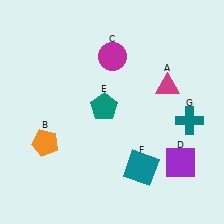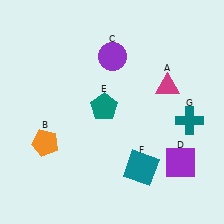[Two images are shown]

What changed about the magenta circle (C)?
In Image 1, C is magenta. In Image 2, it changed to purple.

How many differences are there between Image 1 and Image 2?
There is 1 difference between the two images.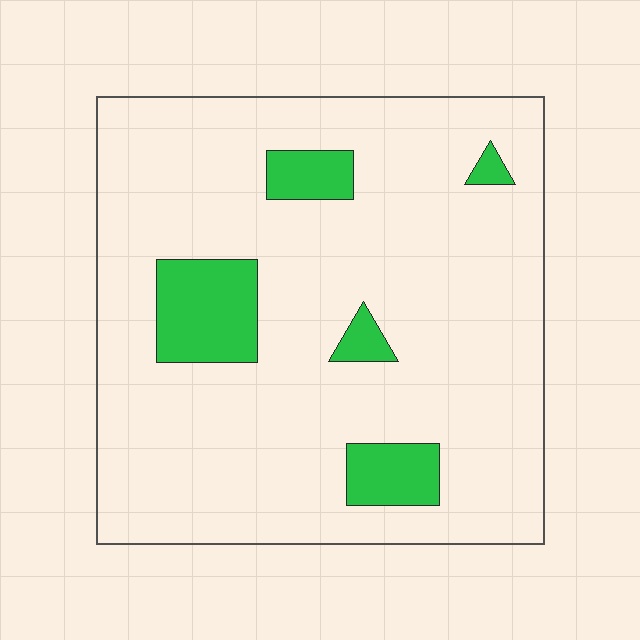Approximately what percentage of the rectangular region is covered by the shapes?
Approximately 10%.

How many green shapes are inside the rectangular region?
5.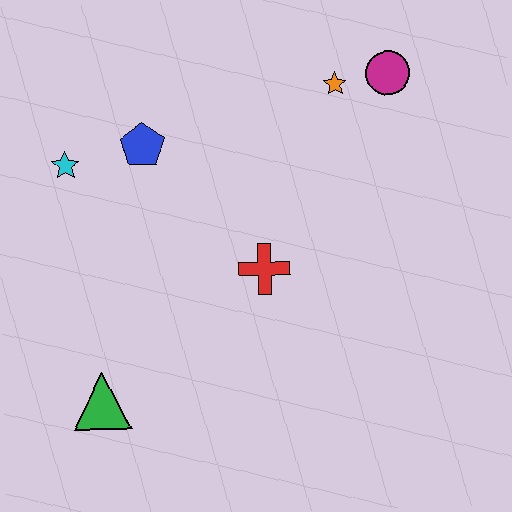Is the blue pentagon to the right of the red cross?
No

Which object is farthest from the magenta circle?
The green triangle is farthest from the magenta circle.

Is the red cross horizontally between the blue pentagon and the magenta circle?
Yes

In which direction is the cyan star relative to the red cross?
The cyan star is to the left of the red cross.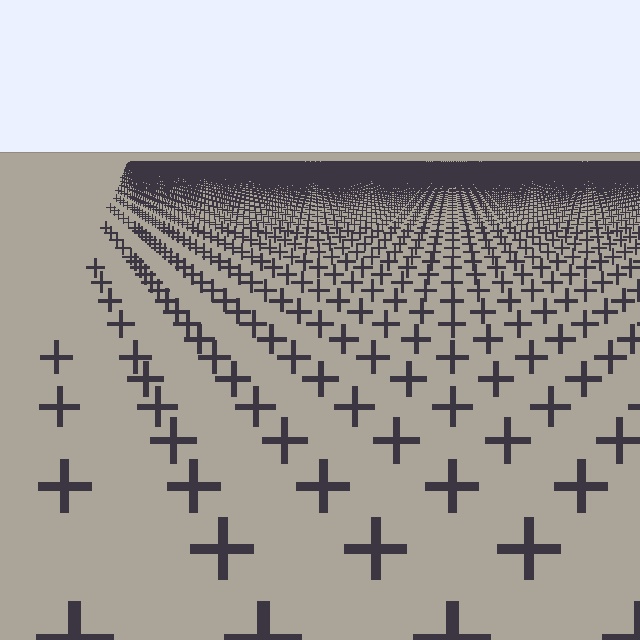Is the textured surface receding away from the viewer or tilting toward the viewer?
The surface is receding away from the viewer. Texture elements get smaller and denser toward the top.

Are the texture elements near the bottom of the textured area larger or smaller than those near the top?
Larger. Near the bottom, elements are closer to the viewer and appear at a bigger on-screen size.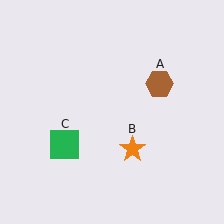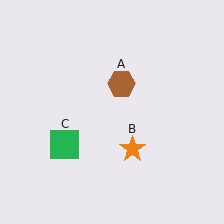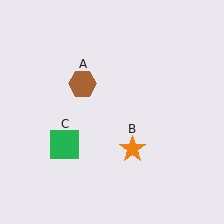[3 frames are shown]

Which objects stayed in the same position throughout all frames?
Orange star (object B) and green square (object C) remained stationary.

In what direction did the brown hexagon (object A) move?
The brown hexagon (object A) moved left.